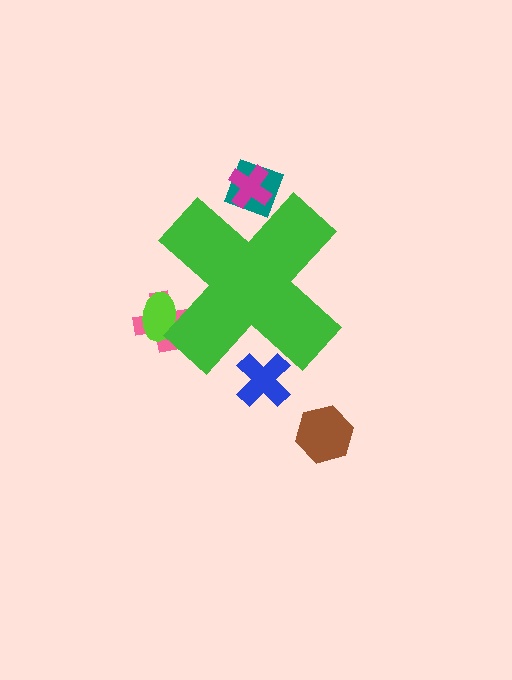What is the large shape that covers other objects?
A green cross.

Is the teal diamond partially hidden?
Yes, the teal diamond is partially hidden behind the green cross.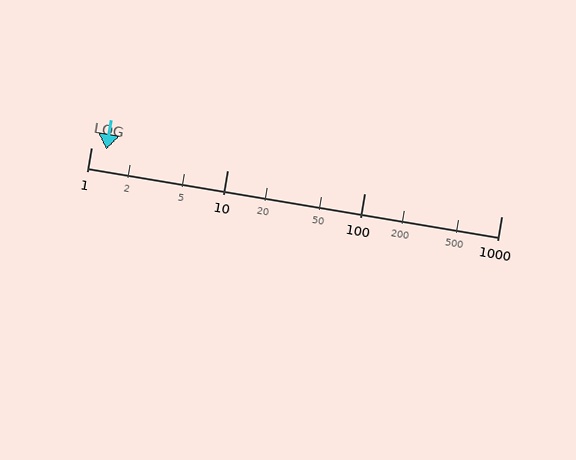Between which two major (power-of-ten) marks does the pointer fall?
The pointer is between 1 and 10.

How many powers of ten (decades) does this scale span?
The scale spans 3 decades, from 1 to 1000.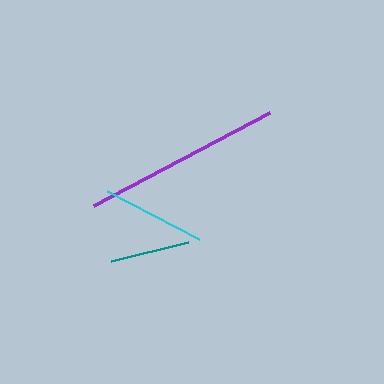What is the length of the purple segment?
The purple segment is approximately 200 pixels long.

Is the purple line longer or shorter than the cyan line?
The purple line is longer than the cyan line.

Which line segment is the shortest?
The teal line is the shortest at approximately 79 pixels.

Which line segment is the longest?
The purple line is the longest at approximately 200 pixels.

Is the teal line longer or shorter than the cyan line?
The cyan line is longer than the teal line.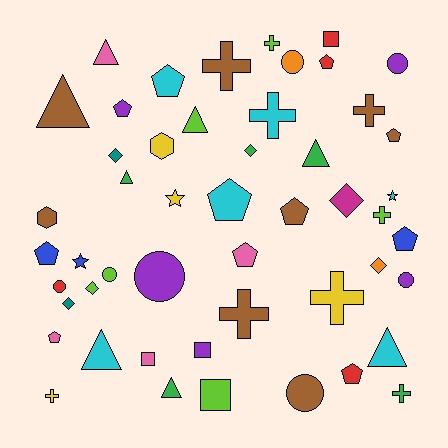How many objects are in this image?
There are 50 objects.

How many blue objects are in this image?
There are 3 blue objects.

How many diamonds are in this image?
There are 6 diamonds.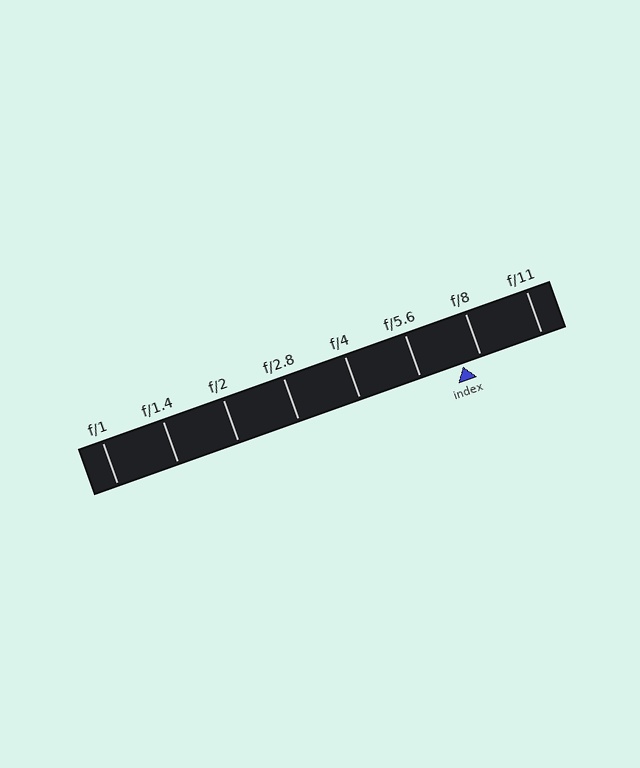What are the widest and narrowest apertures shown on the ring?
The widest aperture shown is f/1 and the narrowest is f/11.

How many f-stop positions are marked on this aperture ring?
There are 8 f-stop positions marked.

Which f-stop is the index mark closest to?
The index mark is closest to f/8.